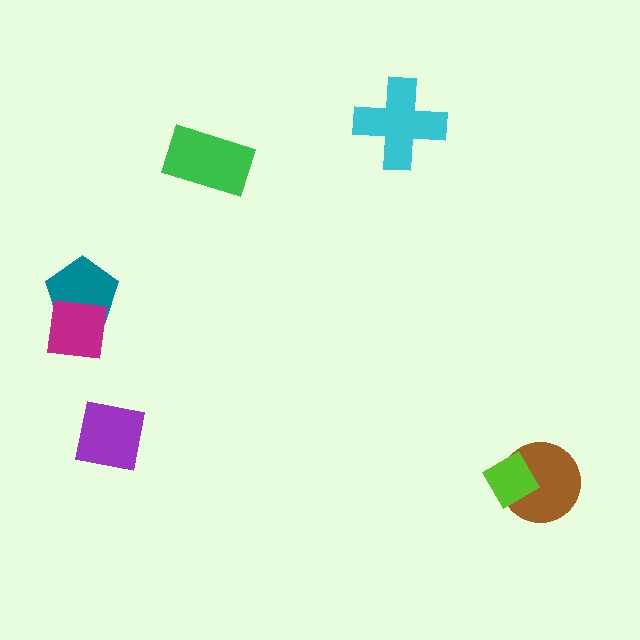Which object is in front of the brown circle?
The lime diamond is in front of the brown circle.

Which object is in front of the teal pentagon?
The magenta square is in front of the teal pentagon.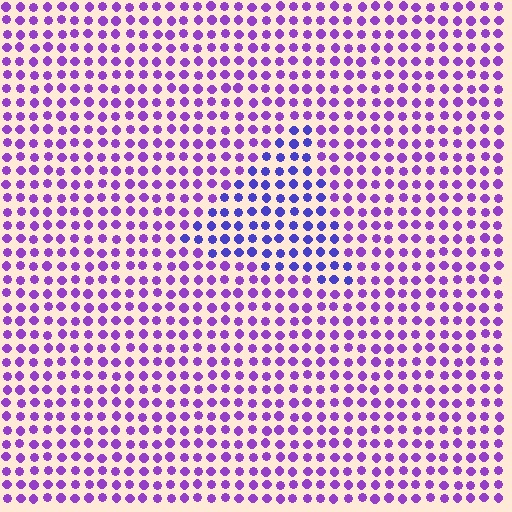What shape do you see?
I see a triangle.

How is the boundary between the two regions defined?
The boundary is defined purely by a slight shift in hue (about 33 degrees). Spacing, size, and orientation are identical on both sides.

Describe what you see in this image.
The image is filled with small purple elements in a uniform arrangement. A triangle-shaped region is visible where the elements are tinted to a slightly different hue, forming a subtle color boundary.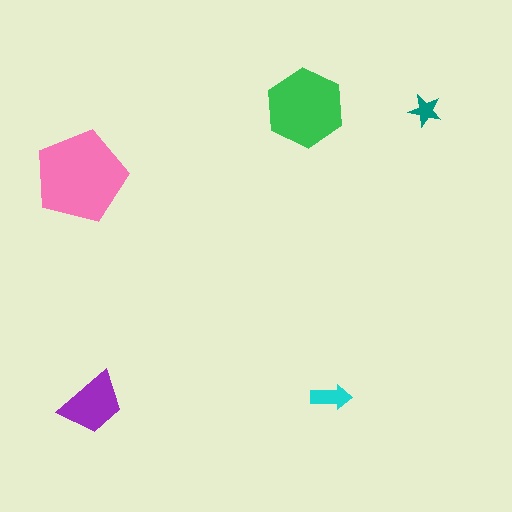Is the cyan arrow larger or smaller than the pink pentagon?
Smaller.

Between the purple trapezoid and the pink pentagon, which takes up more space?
The pink pentagon.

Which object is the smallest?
The teal star.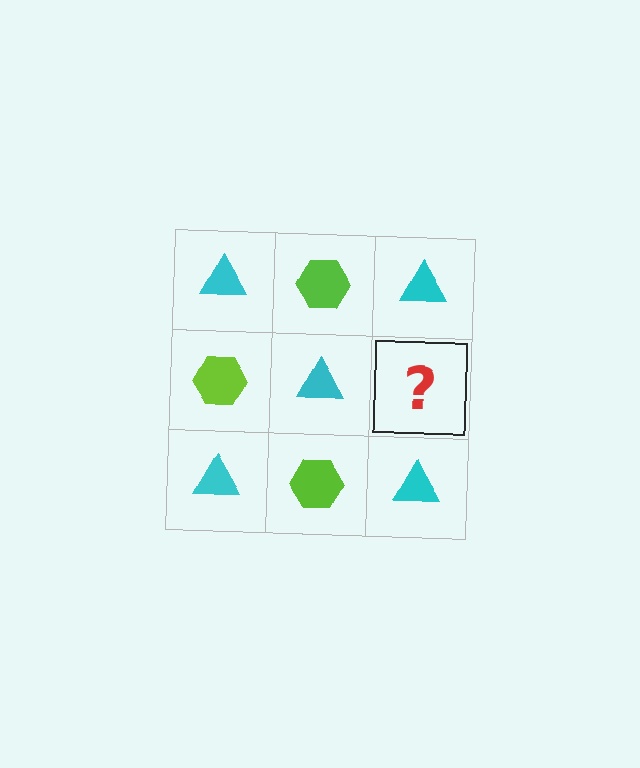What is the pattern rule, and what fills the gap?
The rule is that it alternates cyan triangle and lime hexagon in a checkerboard pattern. The gap should be filled with a lime hexagon.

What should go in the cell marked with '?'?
The missing cell should contain a lime hexagon.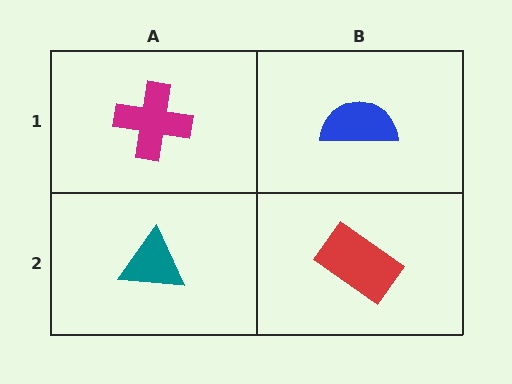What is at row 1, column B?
A blue semicircle.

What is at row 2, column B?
A red rectangle.